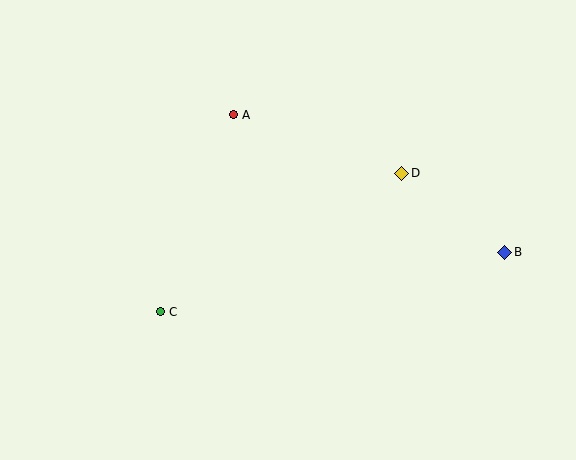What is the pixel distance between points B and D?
The distance between B and D is 130 pixels.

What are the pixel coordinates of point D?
Point D is at (402, 173).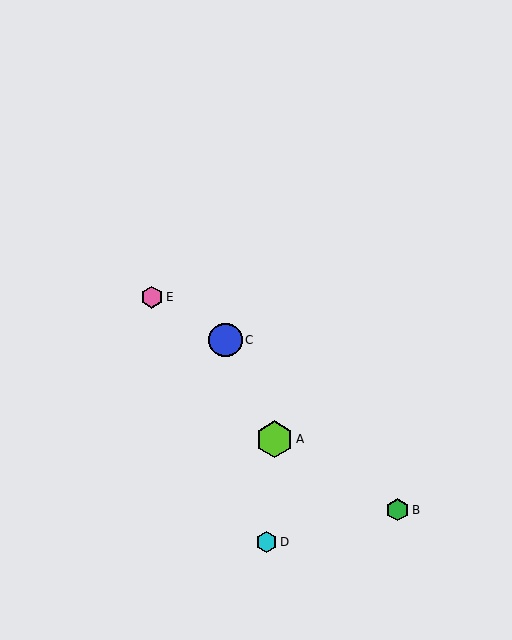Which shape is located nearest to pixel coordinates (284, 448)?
The lime hexagon (labeled A) at (274, 439) is nearest to that location.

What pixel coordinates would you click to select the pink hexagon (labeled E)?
Click at (152, 297) to select the pink hexagon E.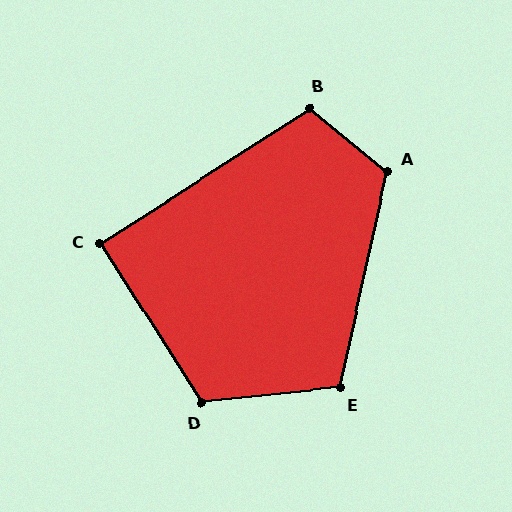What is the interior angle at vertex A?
Approximately 116 degrees (obtuse).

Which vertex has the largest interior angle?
D, at approximately 116 degrees.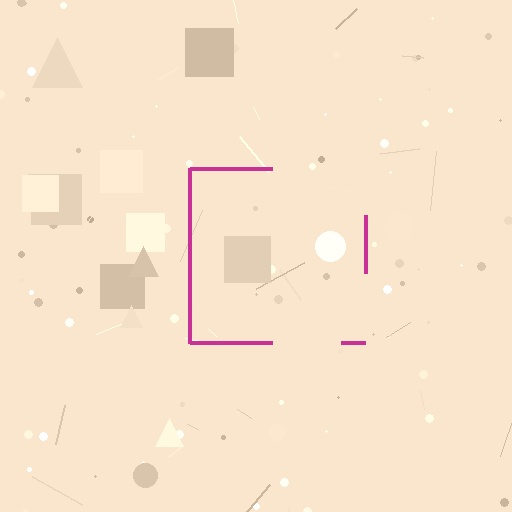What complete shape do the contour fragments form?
The contour fragments form a square.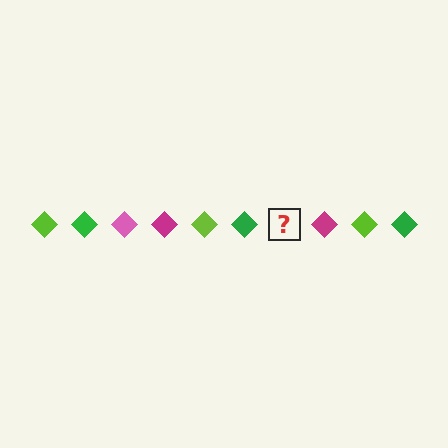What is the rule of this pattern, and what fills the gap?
The rule is that the pattern cycles through lime, green, pink, magenta diamonds. The gap should be filled with a pink diamond.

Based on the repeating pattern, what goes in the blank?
The blank should be a pink diamond.